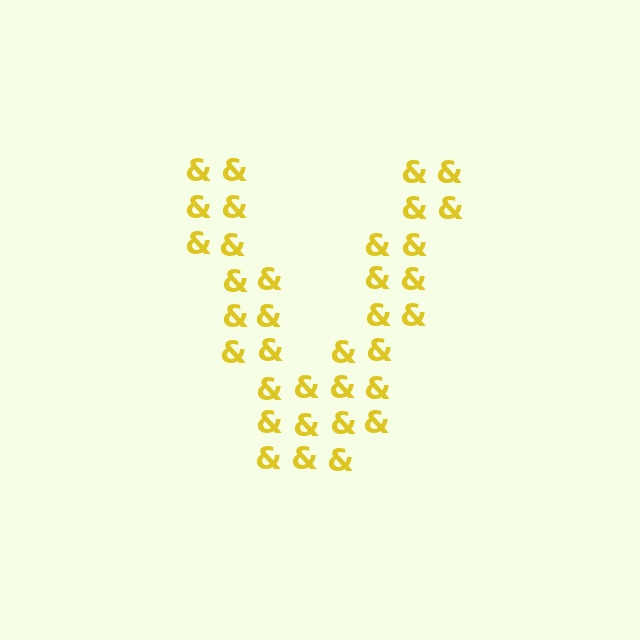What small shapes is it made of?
It is made of small ampersands.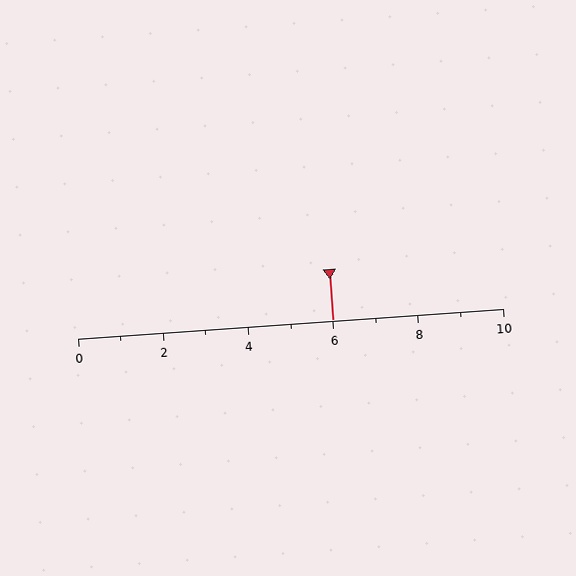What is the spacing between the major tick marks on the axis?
The major ticks are spaced 2 apart.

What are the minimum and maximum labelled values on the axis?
The axis runs from 0 to 10.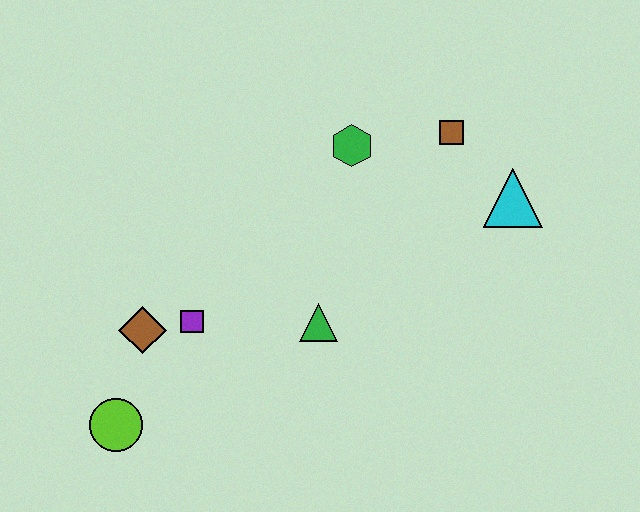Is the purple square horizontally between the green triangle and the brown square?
No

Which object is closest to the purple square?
The brown diamond is closest to the purple square.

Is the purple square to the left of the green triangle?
Yes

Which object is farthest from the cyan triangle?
The lime circle is farthest from the cyan triangle.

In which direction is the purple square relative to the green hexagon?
The purple square is below the green hexagon.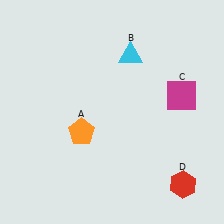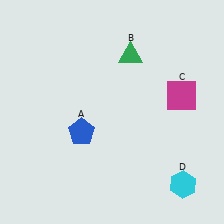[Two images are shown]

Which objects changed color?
A changed from orange to blue. B changed from cyan to green. D changed from red to cyan.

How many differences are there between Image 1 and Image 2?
There are 3 differences between the two images.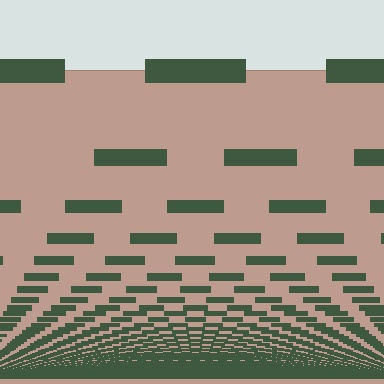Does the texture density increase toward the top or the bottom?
Density increases toward the bottom.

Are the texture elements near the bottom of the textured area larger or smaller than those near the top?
Smaller. The gradient is inverted — elements near the bottom are smaller and denser.